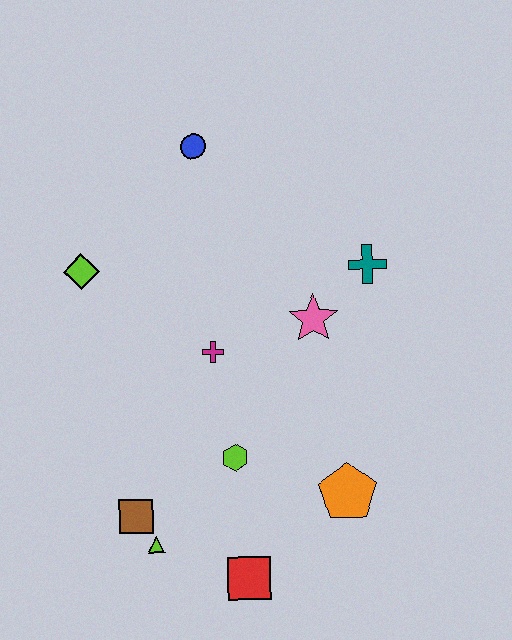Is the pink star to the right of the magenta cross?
Yes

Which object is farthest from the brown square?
The blue circle is farthest from the brown square.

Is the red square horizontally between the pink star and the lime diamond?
Yes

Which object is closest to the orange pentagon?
The lime hexagon is closest to the orange pentagon.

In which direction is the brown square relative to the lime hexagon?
The brown square is to the left of the lime hexagon.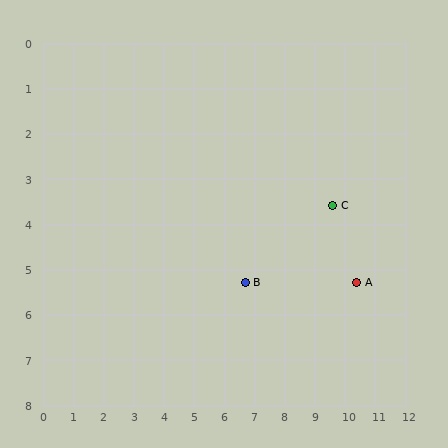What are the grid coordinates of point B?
Point B is at approximately (6.7, 5.3).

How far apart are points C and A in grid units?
Points C and A are about 1.9 grid units apart.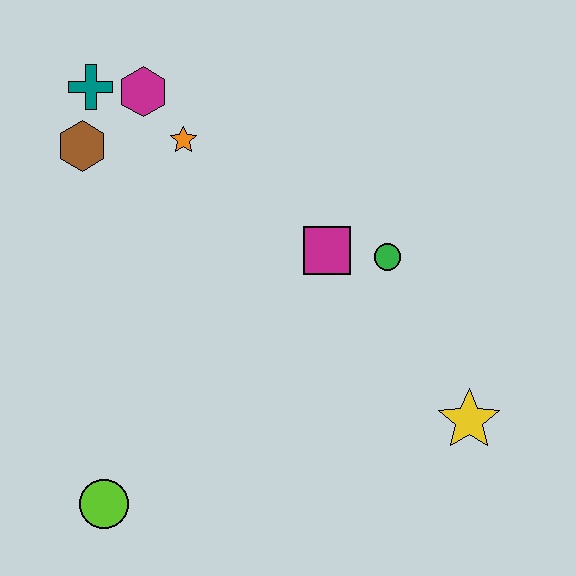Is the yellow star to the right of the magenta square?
Yes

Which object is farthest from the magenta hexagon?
The yellow star is farthest from the magenta hexagon.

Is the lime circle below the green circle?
Yes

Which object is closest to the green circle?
The magenta square is closest to the green circle.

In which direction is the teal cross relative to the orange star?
The teal cross is to the left of the orange star.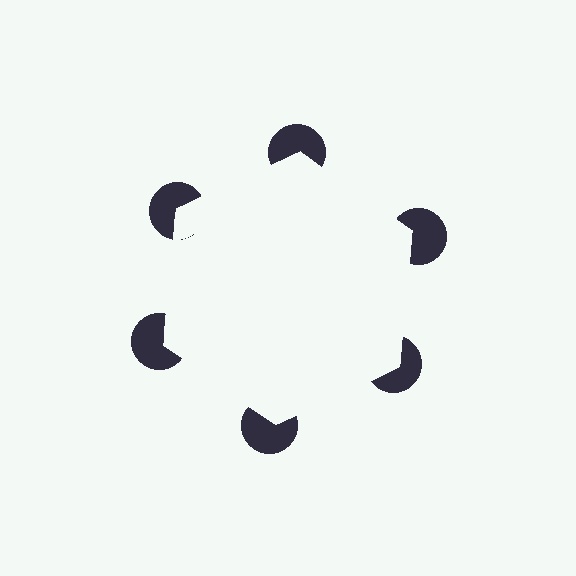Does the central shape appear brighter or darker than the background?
It typically appears slightly brighter than the background, even though no actual brightness change is drawn.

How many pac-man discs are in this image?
There are 6 — one at each vertex of the illusory hexagon.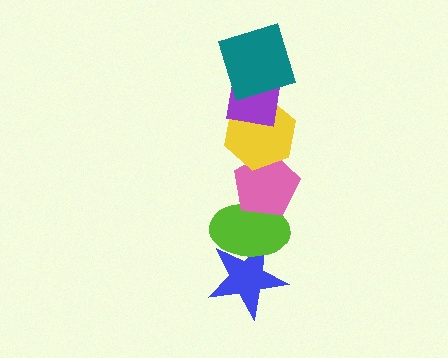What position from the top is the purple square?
The purple square is 2nd from the top.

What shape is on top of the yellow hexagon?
The purple square is on top of the yellow hexagon.